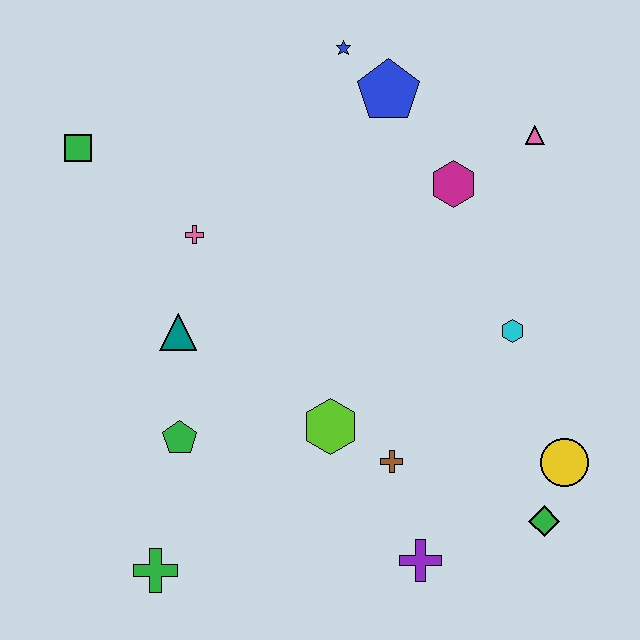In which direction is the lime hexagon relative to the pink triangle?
The lime hexagon is below the pink triangle.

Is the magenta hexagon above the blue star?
No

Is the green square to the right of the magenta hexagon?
No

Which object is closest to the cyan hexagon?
The yellow circle is closest to the cyan hexagon.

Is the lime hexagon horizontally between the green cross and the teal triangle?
No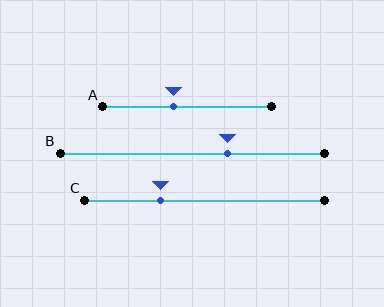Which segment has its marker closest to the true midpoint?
Segment A has its marker closest to the true midpoint.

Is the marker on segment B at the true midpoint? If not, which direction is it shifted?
No, the marker on segment B is shifted to the right by about 14% of the segment length.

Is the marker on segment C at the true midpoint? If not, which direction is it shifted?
No, the marker on segment C is shifted to the left by about 18% of the segment length.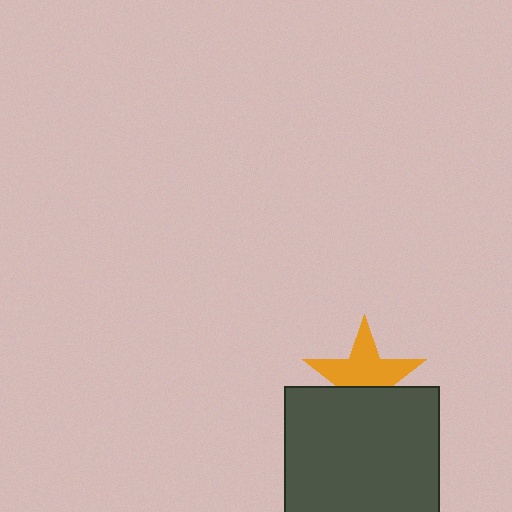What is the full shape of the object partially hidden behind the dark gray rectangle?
The partially hidden object is an orange star.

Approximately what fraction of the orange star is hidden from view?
Roughly 39% of the orange star is hidden behind the dark gray rectangle.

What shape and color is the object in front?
The object in front is a dark gray rectangle.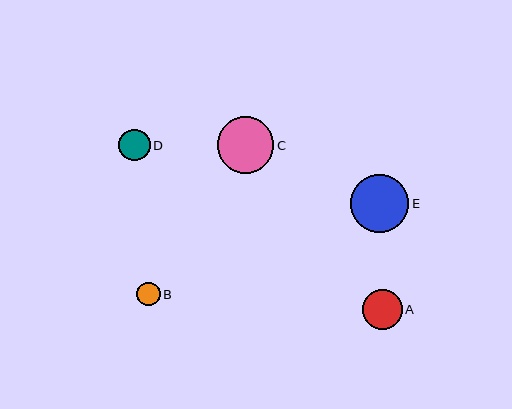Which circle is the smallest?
Circle B is the smallest with a size of approximately 23 pixels.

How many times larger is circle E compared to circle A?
Circle E is approximately 1.5 times the size of circle A.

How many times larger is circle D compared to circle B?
Circle D is approximately 1.3 times the size of circle B.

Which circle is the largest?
Circle E is the largest with a size of approximately 58 pixels.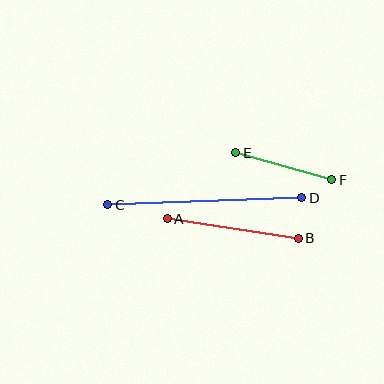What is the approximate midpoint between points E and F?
The midpoint is at approximately (284, 166) pixels.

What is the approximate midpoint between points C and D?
The midpoint is at approximately (205, 201) pixels.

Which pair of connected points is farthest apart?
Points C and D are farthest apart.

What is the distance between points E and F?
The distance is approximately 100 pixels.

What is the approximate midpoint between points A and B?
The midpoint is at approximately (233, 228) pixels.